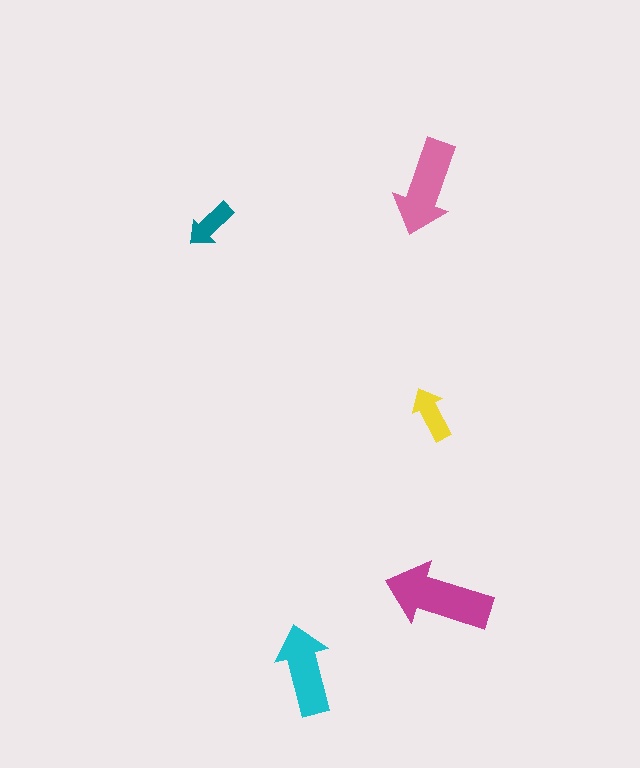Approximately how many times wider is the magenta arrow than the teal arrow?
About 2 times wider.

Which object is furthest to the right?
The magenta arrow is rightmost.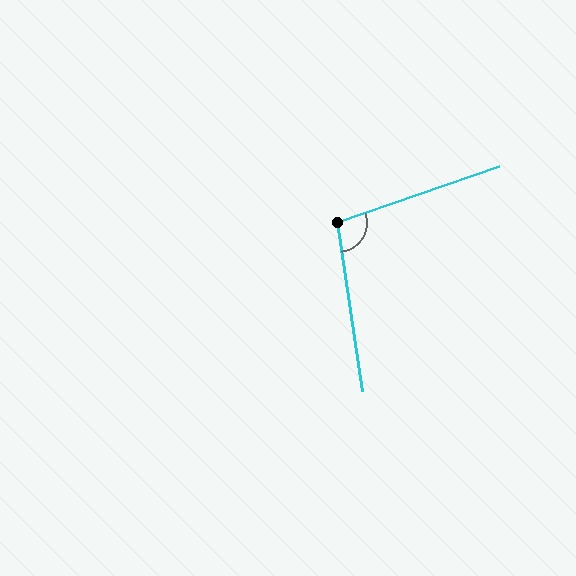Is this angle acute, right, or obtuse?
It is obtuse.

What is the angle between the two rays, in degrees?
Approximately 101 degrees.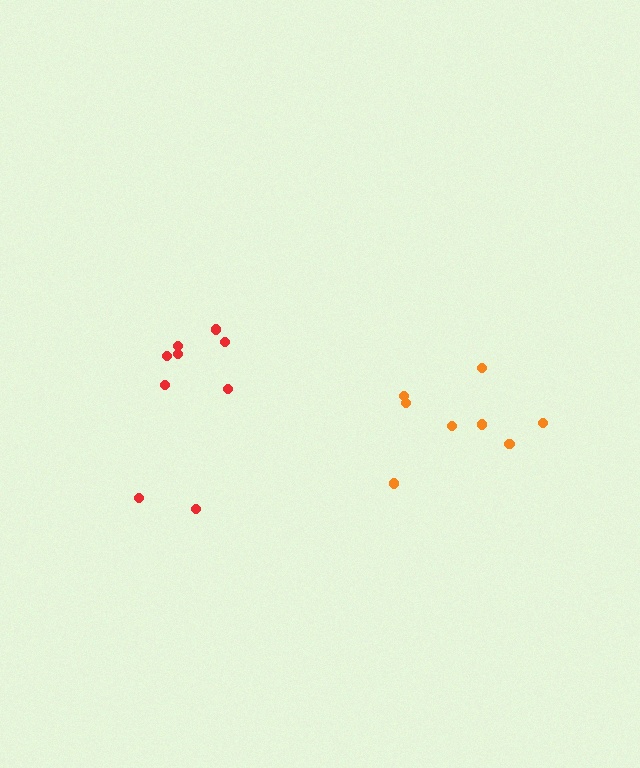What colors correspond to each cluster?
The clusters are colored: orange, red.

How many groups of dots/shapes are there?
There are 2 groups.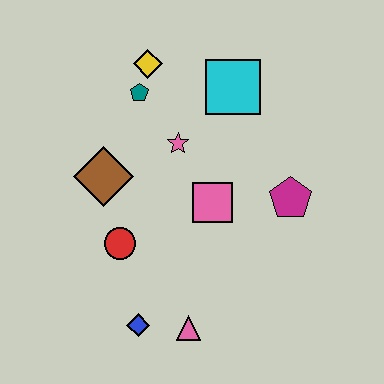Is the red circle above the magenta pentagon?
No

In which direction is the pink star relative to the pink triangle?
The pink star is above the pink triangle.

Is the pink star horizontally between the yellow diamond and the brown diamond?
No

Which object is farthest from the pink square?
The yellow diamond is farthest from the pink square.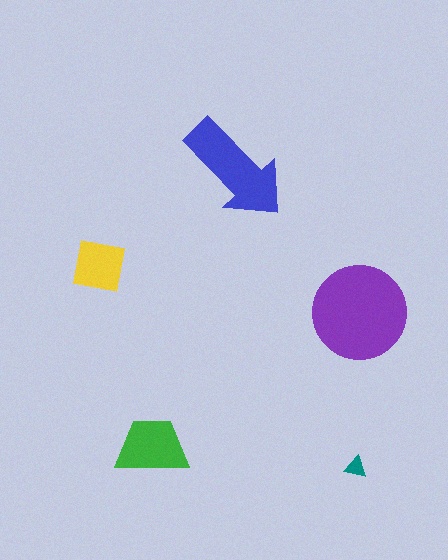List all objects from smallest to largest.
The teal triangle, the yellow square, the green trapezoid, the blue arrow, the purple circle.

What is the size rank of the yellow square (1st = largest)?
4th.